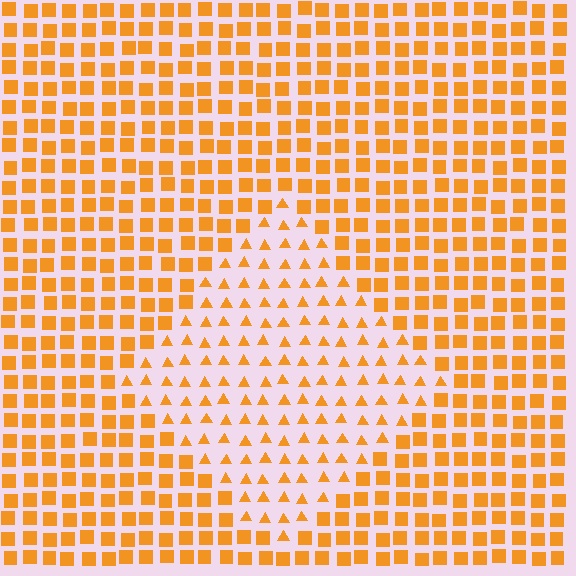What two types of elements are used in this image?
The image uses triangles inside the diamond region and squares outside it.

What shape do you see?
I see a diamond.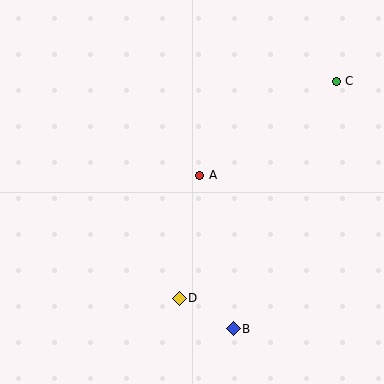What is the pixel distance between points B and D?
The distance between B and D is 62 pixels.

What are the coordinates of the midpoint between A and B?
The midpoint between A and B is at (217, 252).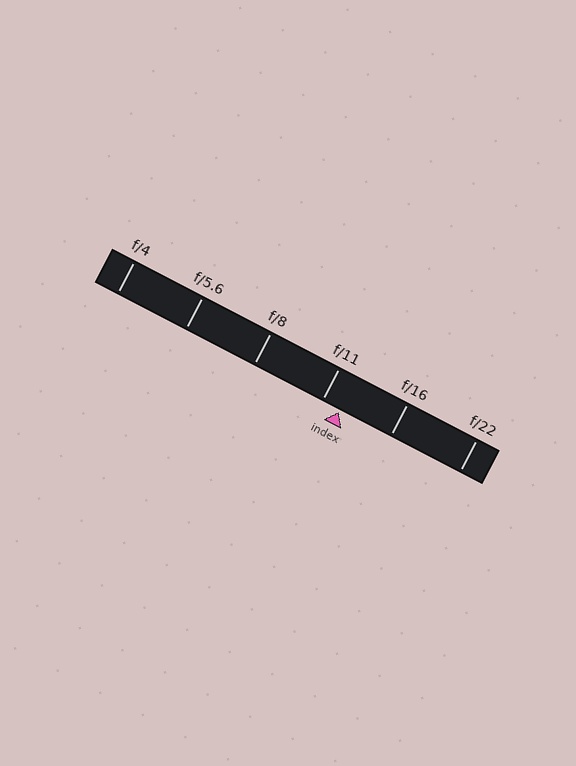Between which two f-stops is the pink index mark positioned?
The index mark is between f/11 and f/16.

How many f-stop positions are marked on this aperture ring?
There are 6 f-stop positions marked.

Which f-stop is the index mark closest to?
The index mark is closest to f/11.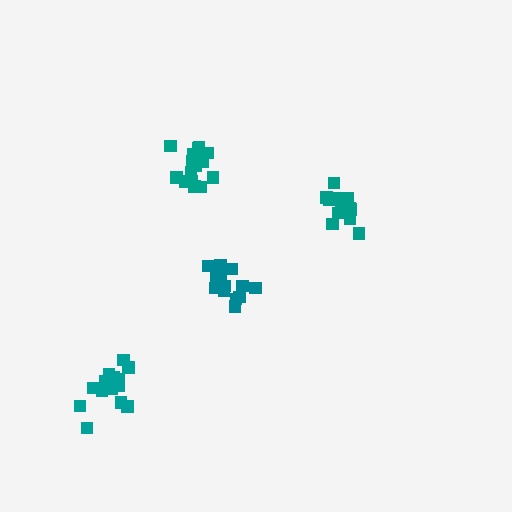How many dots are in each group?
Group 1: 15 dots, Group 2: 15 dots, Group 3: 15 dots, Group 4: 16 dots (61 total).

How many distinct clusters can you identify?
There are 4 distinct clusters.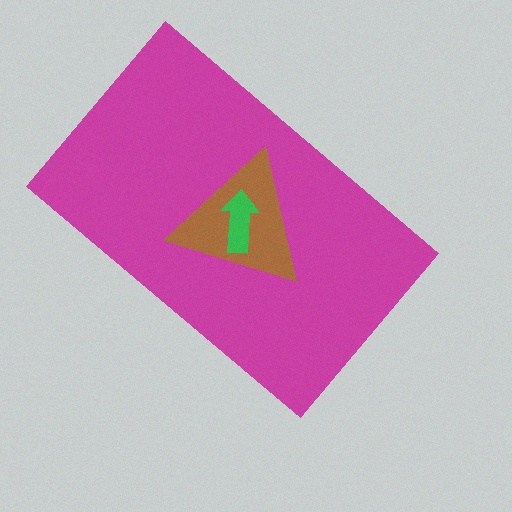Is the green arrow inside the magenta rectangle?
Yes.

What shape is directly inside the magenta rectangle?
The brown triangle.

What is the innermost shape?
The green arrow.